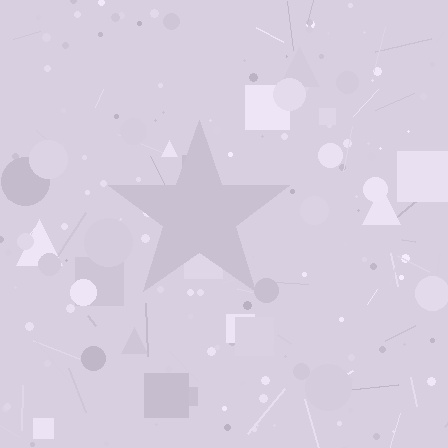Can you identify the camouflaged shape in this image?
The camouflaged shape is a star.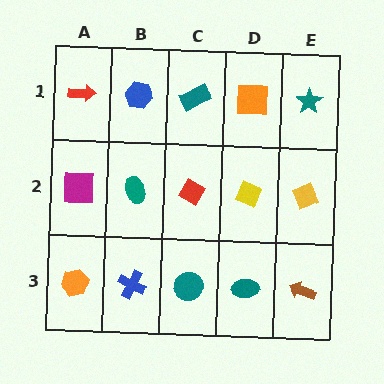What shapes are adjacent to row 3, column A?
A magenta square (row 2, column A), a blue cross (row 3, column B).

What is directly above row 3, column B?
A teal ellipse.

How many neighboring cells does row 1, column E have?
2.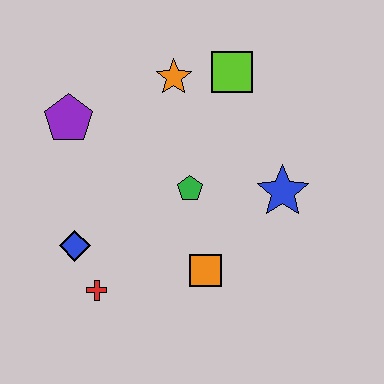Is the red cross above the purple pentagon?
No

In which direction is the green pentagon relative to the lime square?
The green pentagon is below the lime square.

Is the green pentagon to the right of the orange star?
Yes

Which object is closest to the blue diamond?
The red cross is closest to the blue diamond.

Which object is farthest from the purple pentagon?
The blue star is farthest from the purple pentagon.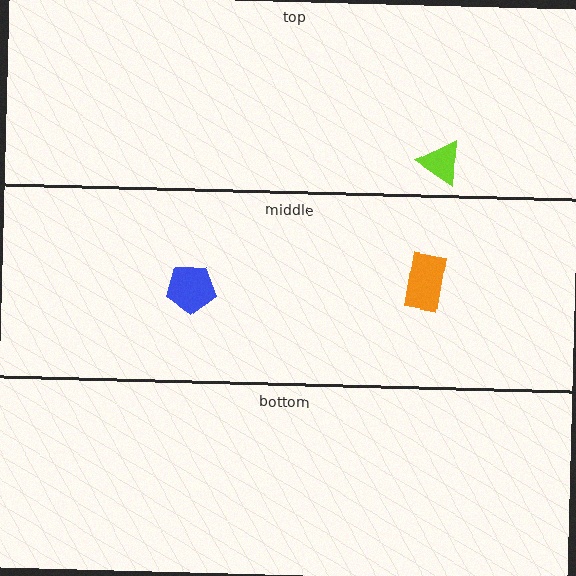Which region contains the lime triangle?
The top region.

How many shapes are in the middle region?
2.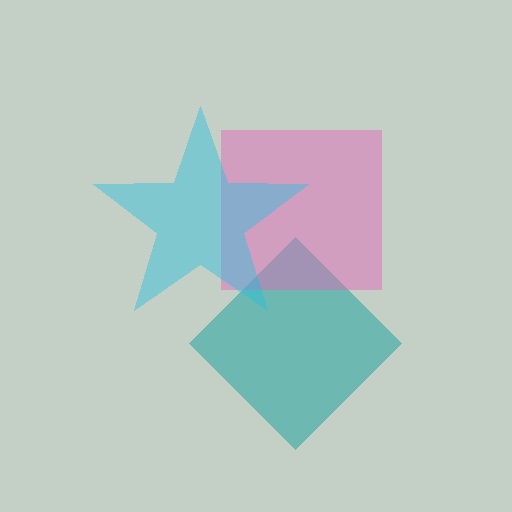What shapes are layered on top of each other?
The layered shapes are: a teal diamond, a pink square, a cyan star.